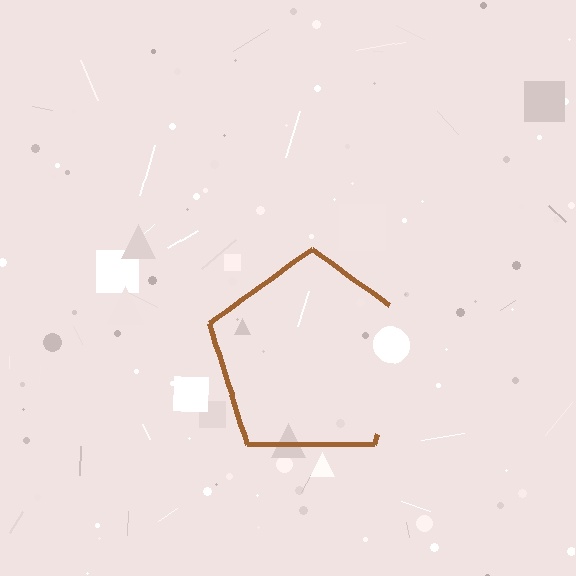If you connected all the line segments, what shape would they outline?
They would outline a pentagon.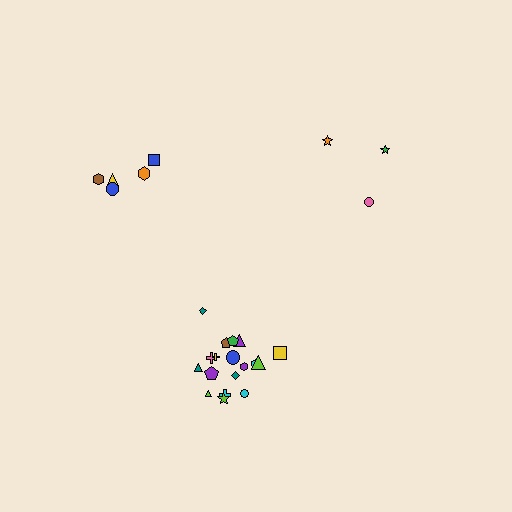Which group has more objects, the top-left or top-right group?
The top-left group.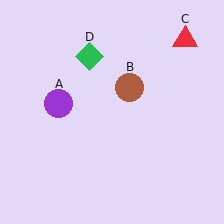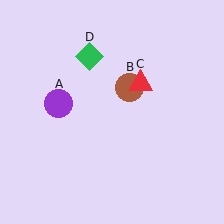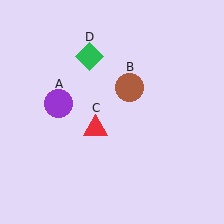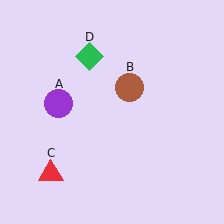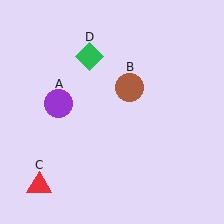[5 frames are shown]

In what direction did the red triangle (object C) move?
The red triangle (object C) moved down and to the left.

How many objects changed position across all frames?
1 object changed position: red triangle (object C).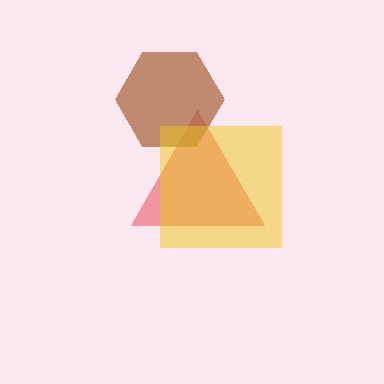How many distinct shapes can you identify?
There are 3 distinct shapes: a red triangle, a brown hexagon, a yellow square.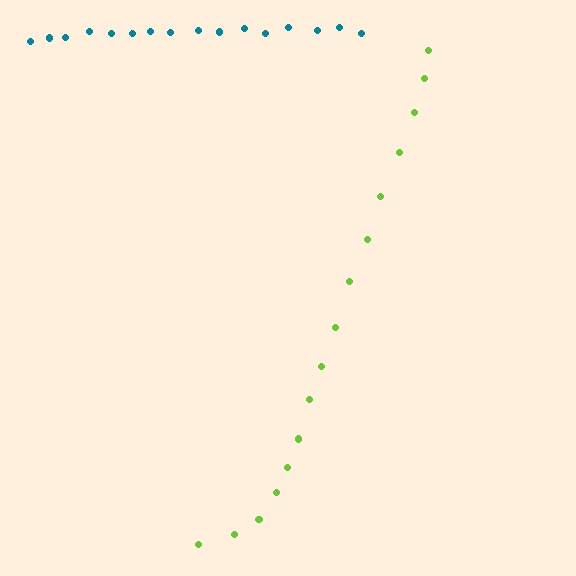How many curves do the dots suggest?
There are 2 distinct paths.